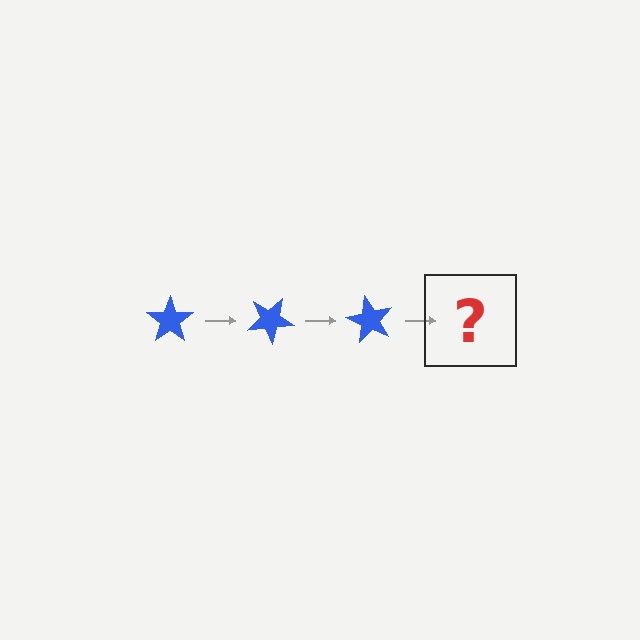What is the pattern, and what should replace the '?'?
The pattern is that the star rotates 30 degrees each step. The '?' should be a blue star rotated 90 degrees.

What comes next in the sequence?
The next element should be a blue star rotated 90 degrees.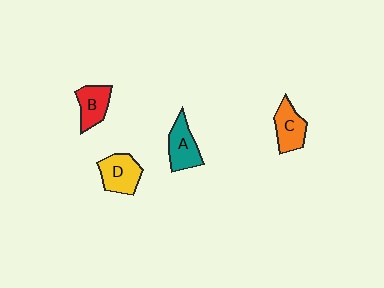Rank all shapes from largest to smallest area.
From largest to smallest: D (yellow), A (teal), C (orange), B (red).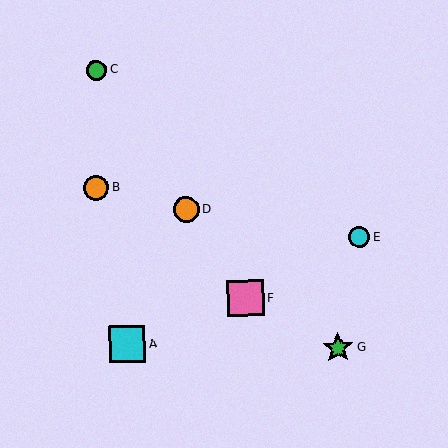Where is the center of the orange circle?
The center of the orange circle is at (96, 188).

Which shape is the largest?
The pink square (labeled F) is the largest.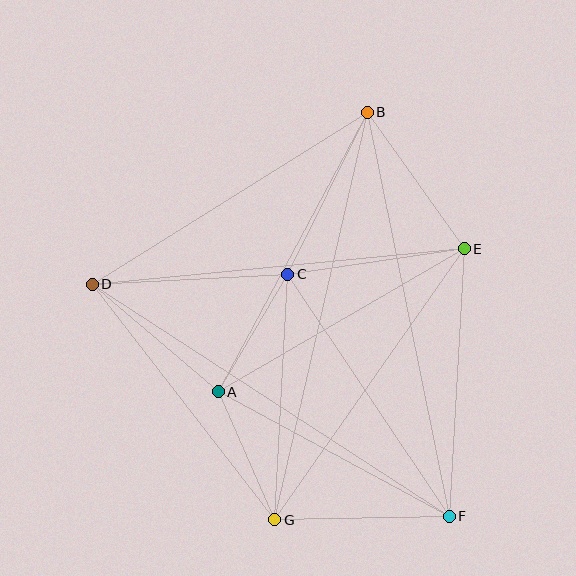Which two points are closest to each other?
Points A and C are closest to each other.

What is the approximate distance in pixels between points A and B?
The distance between A and B is approximately 316 pixels.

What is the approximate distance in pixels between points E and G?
The distance between E and G is approximately 331 pixels.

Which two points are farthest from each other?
Points D and F are farthest from each other.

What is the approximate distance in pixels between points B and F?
The distance between B and F is approximately 412 pixels.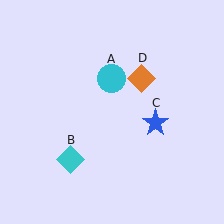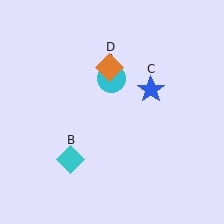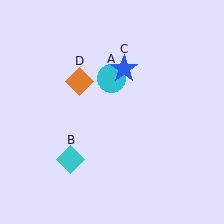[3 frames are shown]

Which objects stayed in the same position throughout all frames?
Cyan circle (object A) and cyan diamond (object B) remained stationary.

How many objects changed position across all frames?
2 objects changed position: blue star (object C), orange diamond (object D).